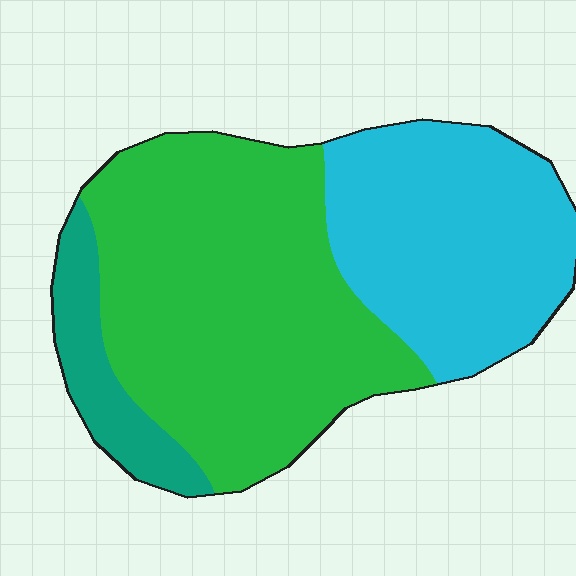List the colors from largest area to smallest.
From largest to smallest: green, cyan, teal.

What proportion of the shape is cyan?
Cyan covers around 35% of the shape.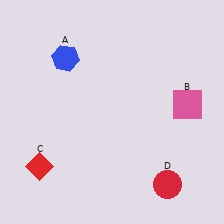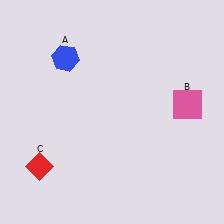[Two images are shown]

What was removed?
The red circle (D) was removed in Image 2.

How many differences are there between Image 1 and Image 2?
There is 1 difference between the two images.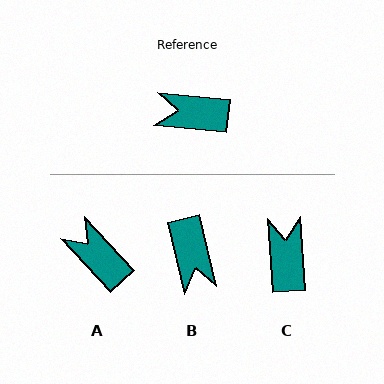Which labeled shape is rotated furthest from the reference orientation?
B, about 110 degrees away.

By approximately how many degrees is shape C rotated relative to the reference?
Approximately 80 degrees clockwise.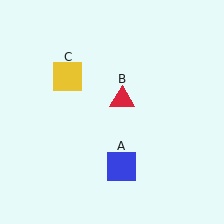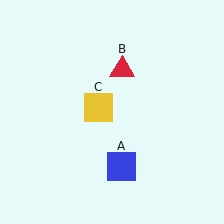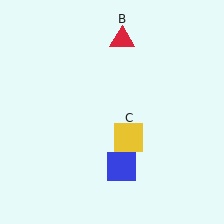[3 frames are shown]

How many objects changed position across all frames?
2 objects changed position: red triangle (object B), yellow square (object C).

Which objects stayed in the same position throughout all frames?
Blue square (object A) remained stationary.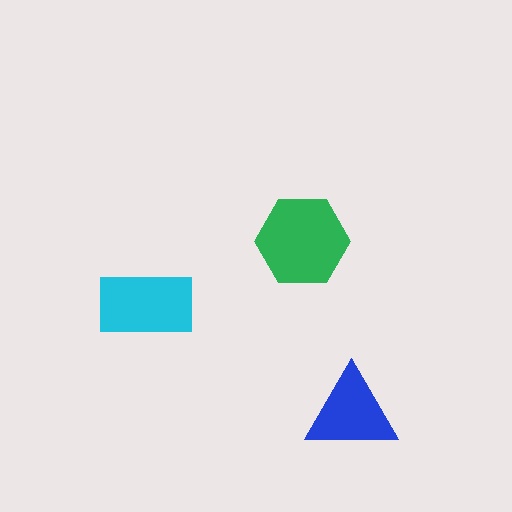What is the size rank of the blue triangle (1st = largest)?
3rd.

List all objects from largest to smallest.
The green hexagon, the cyan rectangle, the blue triangle.